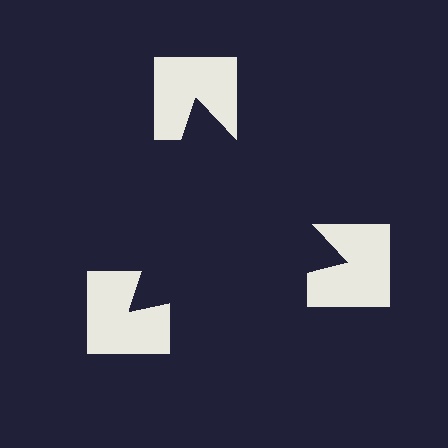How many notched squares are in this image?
There are 3 — one at each vertex of the illusory triangle.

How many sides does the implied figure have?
3 sides.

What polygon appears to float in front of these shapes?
An illusory triangle — its edges are inferred from the aligned wedge cuts in the notched squares, not physically drawn.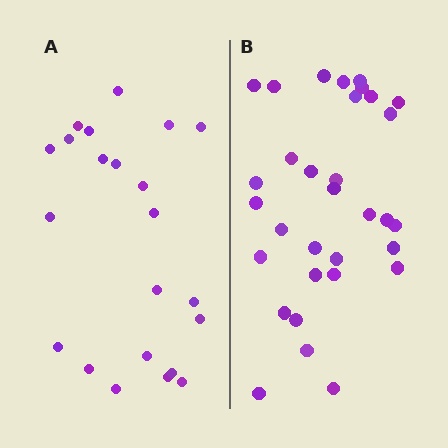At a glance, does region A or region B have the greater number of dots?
Region B (the right region) has more dots.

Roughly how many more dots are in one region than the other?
Region B has roughly 10 or so more dots than region A.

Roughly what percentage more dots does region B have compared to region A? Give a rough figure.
About 45% more.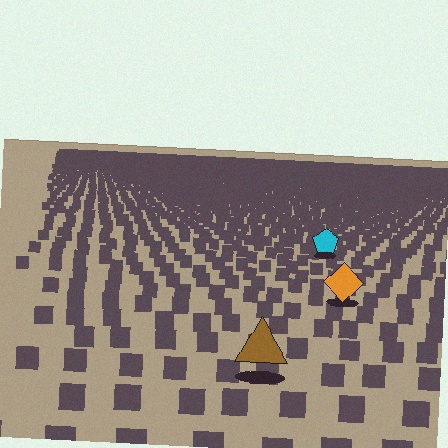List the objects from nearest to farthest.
From nearest to farthest: the brown triangle, the orange diamond, the cyan pentagon.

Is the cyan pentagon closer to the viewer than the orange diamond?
No. The orange diamond is closer — you can tell from the texture gradient: the ground texture is coarser near it.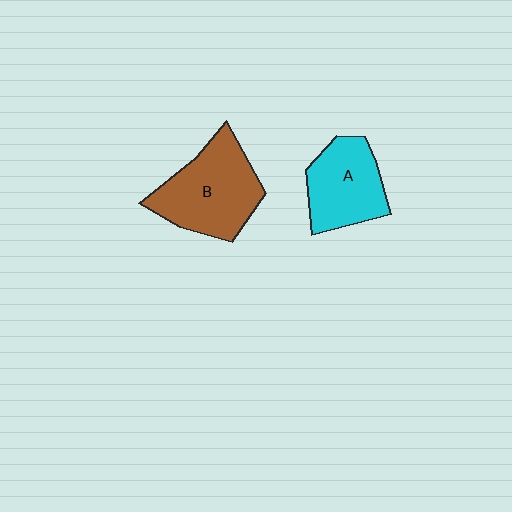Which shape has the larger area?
Shape B (brown).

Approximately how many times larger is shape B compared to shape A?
Approximately 1.3 times.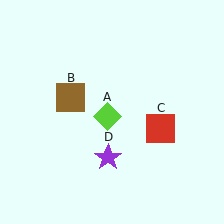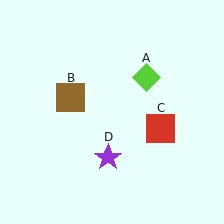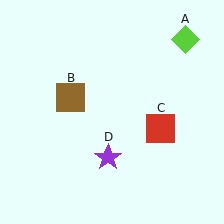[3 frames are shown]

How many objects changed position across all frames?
1 object changed position: lime diamond (object A).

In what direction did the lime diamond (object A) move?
The lime diamond (object A) moved up and to the right.